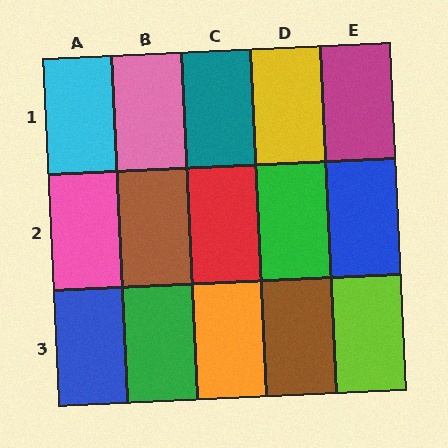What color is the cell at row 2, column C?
Red.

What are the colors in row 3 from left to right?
Blue, green, orange, brown, lime.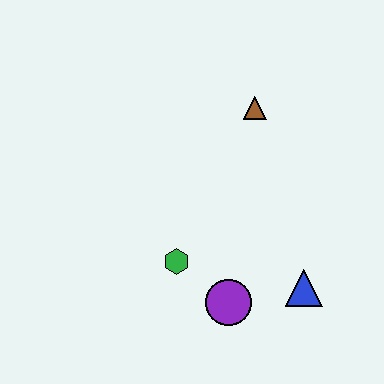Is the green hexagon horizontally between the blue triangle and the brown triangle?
No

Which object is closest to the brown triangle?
The green hexagon is closest to the brown triangle.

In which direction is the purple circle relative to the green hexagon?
The purple circle is to the right of the green hexagon.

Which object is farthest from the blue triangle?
The brown triangle is farthest from the blue triangle.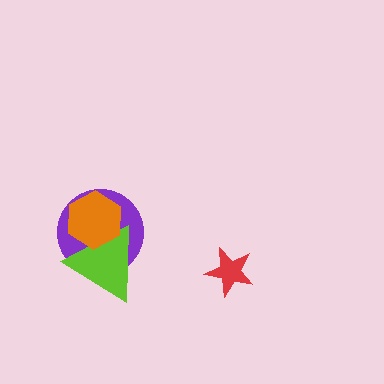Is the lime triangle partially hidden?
Yes, it is partially covered by another shape.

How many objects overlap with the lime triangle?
2 objects overlap with the lime triangle.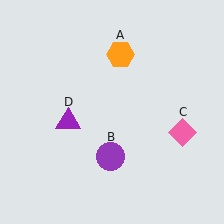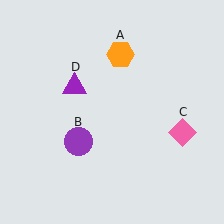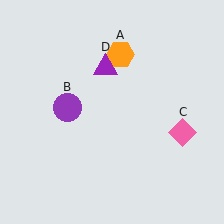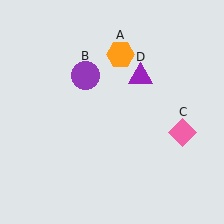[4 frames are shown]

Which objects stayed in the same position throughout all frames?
Orange hexagon (object A) and pink diamond (object C) remained stationary.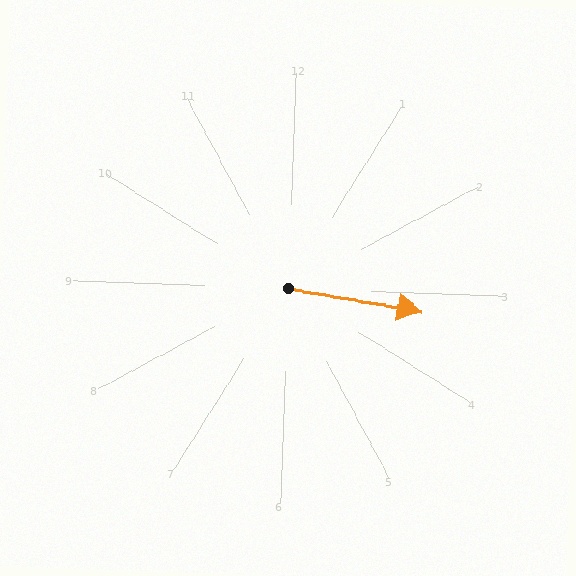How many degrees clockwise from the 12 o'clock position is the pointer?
Approximately 98 degrees.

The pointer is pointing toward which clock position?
Roughly 3 o'clock.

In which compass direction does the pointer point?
East.